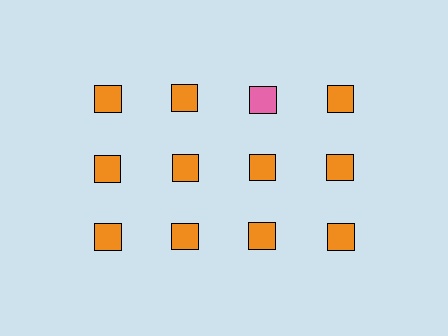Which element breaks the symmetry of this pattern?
The pink square in the top row, center column breaks the symmetry. All other shapes are orange squares.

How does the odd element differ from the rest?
It has a different color: pink instead of orange.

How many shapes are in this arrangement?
There are 12 shapes arranged in a grid pattern.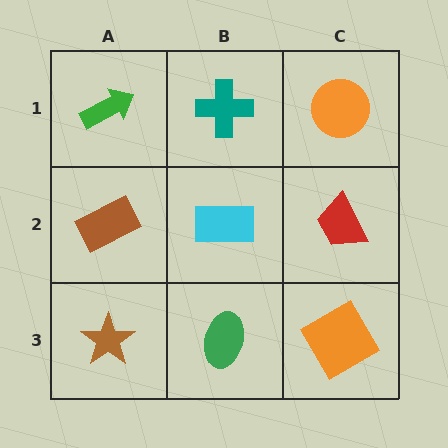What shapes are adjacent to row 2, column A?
A green arrow (row 1, column A), a brown star (row 3, column A), a cyan rectangle (row 2, column B).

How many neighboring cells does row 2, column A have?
3.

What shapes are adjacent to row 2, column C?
An orange circle (row 1, column C), an orange diamond (row 3, column C), a cyan rectangle (row 2, column B).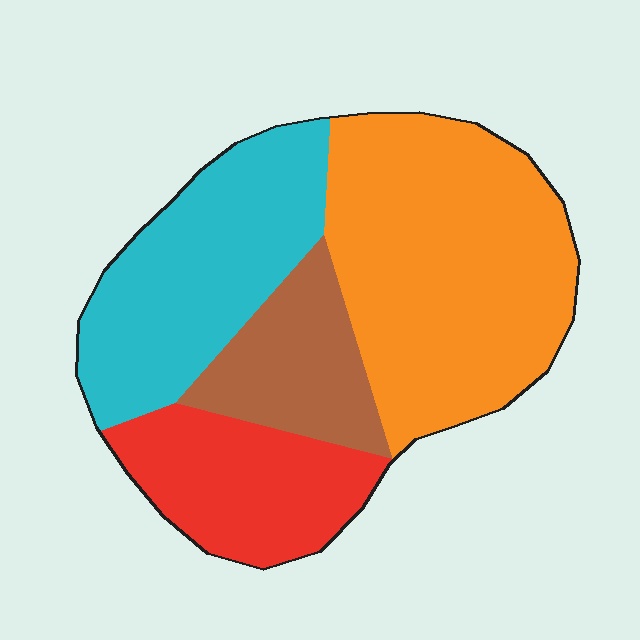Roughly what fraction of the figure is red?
Red covers roughly 20% of the figure.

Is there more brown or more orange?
Orange.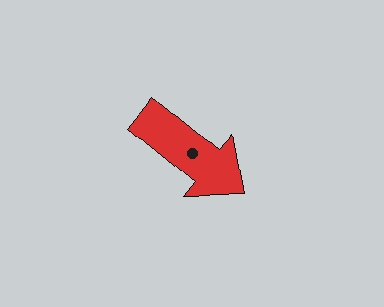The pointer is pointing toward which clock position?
Roughly 4 o'clock.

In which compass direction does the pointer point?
Southeast.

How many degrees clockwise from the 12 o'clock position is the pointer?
Approximately 129 degrees.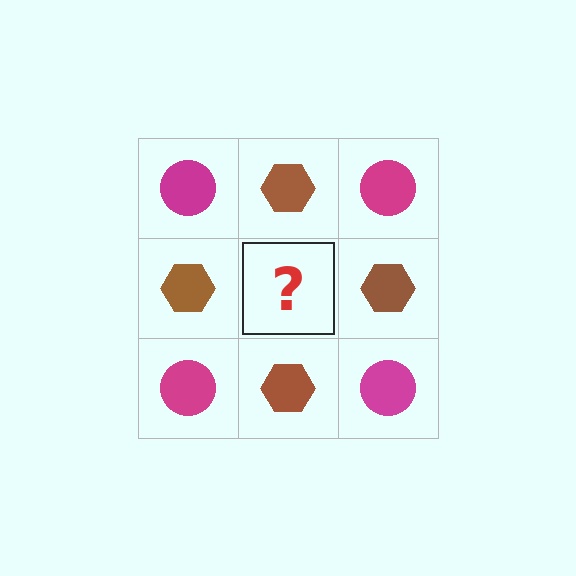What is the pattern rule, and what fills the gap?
The rule is that it alternates magenta circle and brown hexagon in a checkerboard pattern. The gap should be filled with a magenta circle.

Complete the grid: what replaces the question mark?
The question mark should be replaced with a magenta circle.